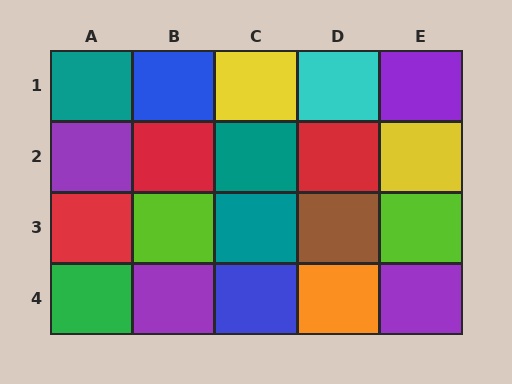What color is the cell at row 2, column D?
Red.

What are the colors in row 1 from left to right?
Teal, blue, yellow, cyan, purple.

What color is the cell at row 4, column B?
Purple.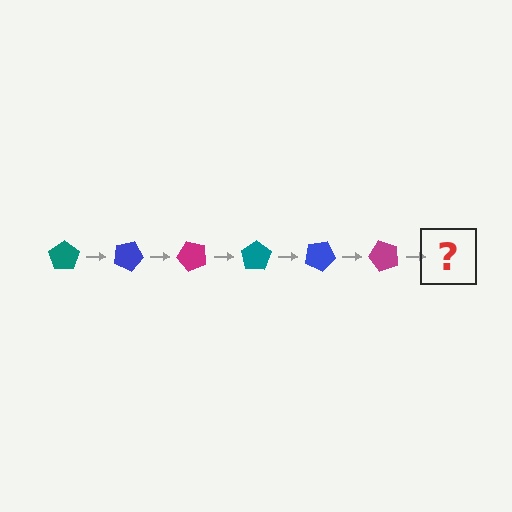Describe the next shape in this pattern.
It should be a teal pentagon, rotated 150 degrees from the start.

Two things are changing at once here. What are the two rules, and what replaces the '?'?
The two rules are that it rotates 25 degrees each step and the color cycles through teal, blue, and magenta. The '?' should be a teal pentagon, rotated 150 degrees from the start.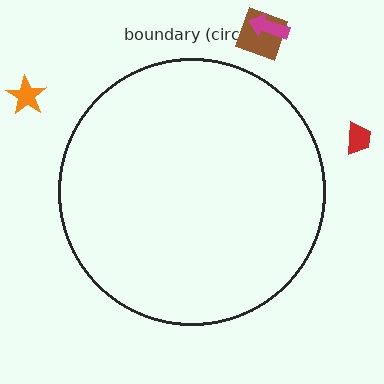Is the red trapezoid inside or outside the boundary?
Outside.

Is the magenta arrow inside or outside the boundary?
Outside.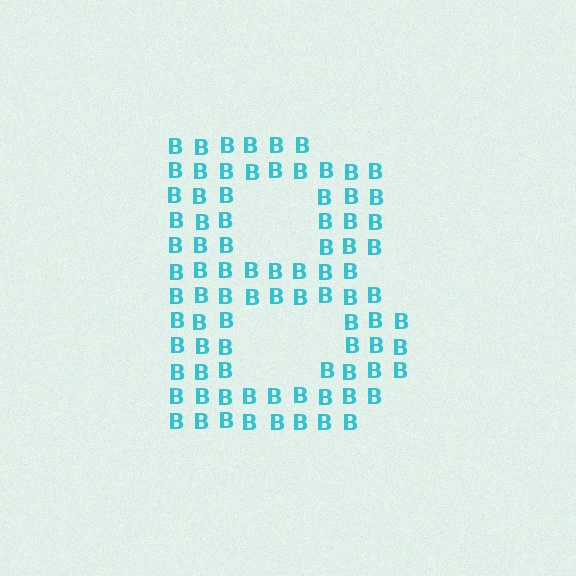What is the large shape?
The large shape is the letter B.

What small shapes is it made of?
It is made of small letter B's.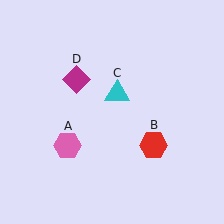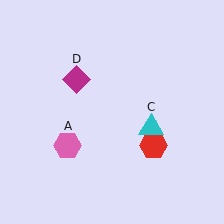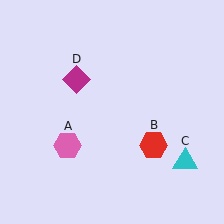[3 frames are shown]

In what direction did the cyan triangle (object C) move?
The cyan triangle (object C) moved down and to the right.